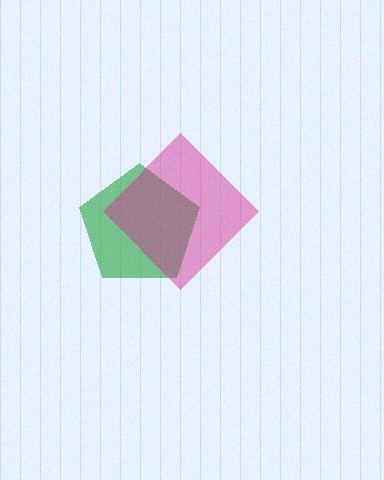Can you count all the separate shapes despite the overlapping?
Yes, there are 2 separate shapes.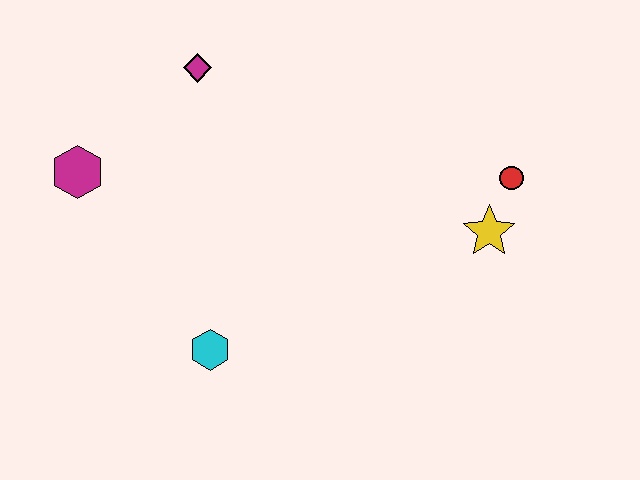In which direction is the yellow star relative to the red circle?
The yellow star is below the red circle.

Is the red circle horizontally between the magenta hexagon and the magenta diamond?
No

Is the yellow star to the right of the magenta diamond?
Yes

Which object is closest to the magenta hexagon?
The magenta diamond is closest to the magenta hexagon.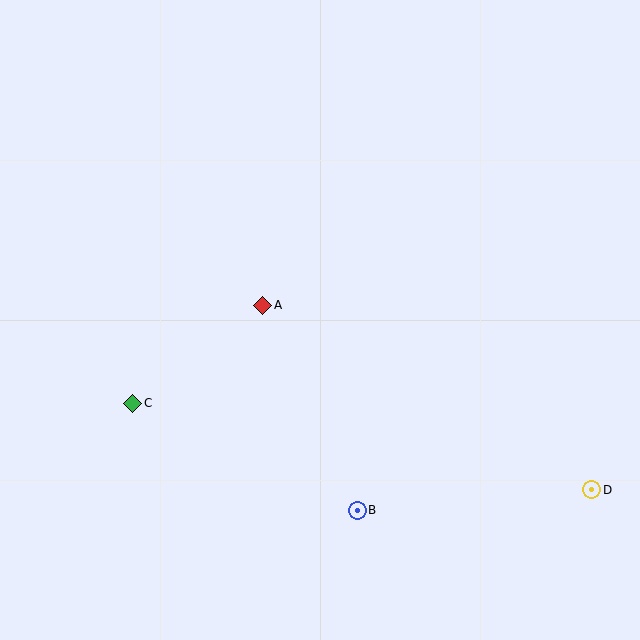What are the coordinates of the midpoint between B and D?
The midpoint between B and D is at (474, 500).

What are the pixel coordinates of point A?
Point A is at (263, 305).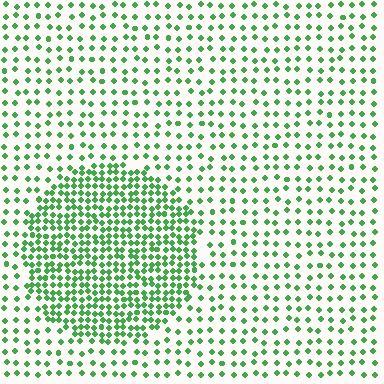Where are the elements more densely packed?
The elements are more densely packed inside the circle boundary.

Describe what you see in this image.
The image contains small green elements arranged at two different densities. A circle-shaped region is visible where the elements are more densely packed than the surrounding area.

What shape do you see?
I see a circle.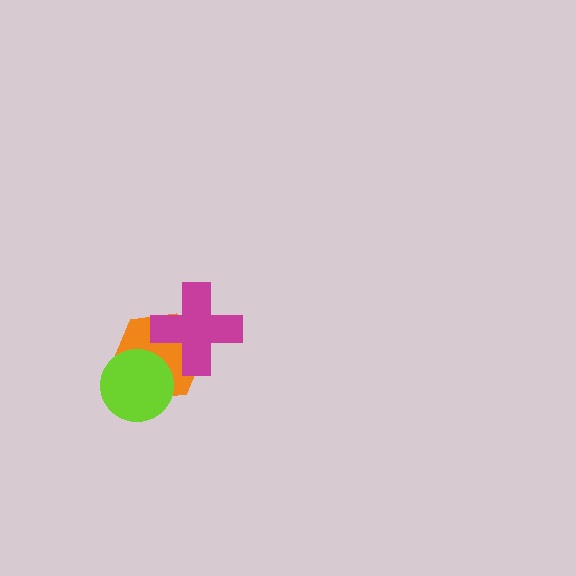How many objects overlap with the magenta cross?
1 object overlaps with the magenta cross.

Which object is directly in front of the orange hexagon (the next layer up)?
The lime circle is directly in front of the orange hexagon.